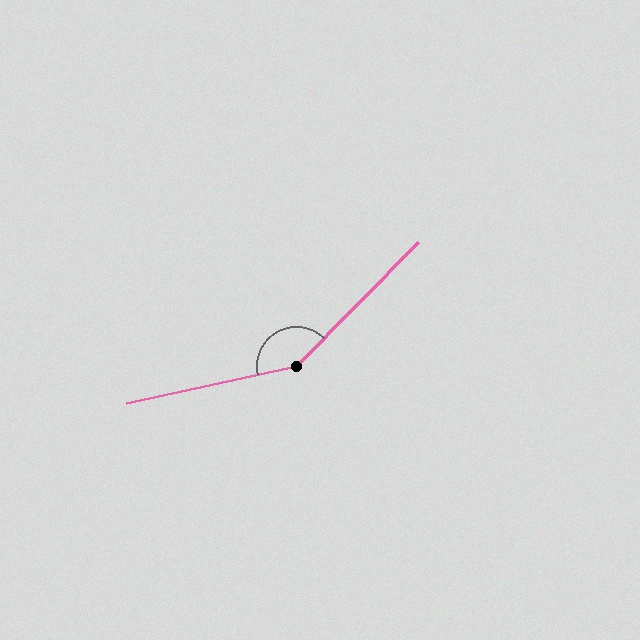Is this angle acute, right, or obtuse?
It is obtuse.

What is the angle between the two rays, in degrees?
Approximately 147 degrees.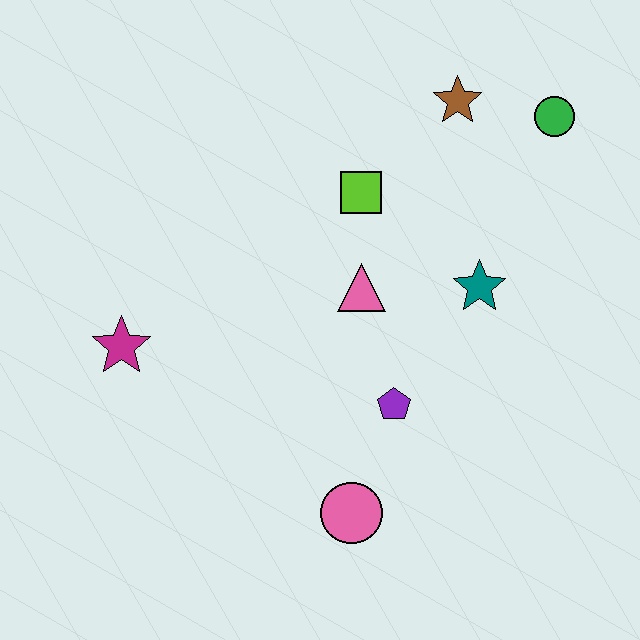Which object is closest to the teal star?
The pink triangle is closest to the teal star.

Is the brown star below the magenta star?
No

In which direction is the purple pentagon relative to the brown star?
The purple pentagon is below the brown star.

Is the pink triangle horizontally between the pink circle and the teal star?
Yes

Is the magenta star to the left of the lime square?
Yes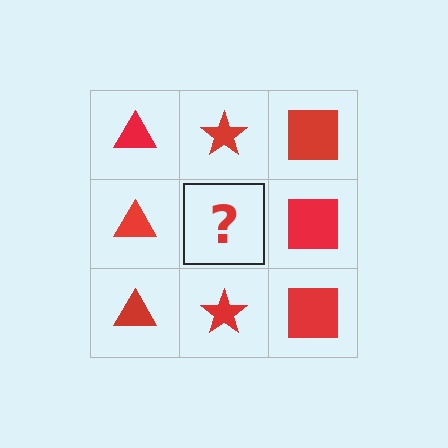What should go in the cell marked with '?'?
The missing cell should contain a red star.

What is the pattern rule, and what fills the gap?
The rule is that each column has a consistent shape. The gap should be filled with a red star.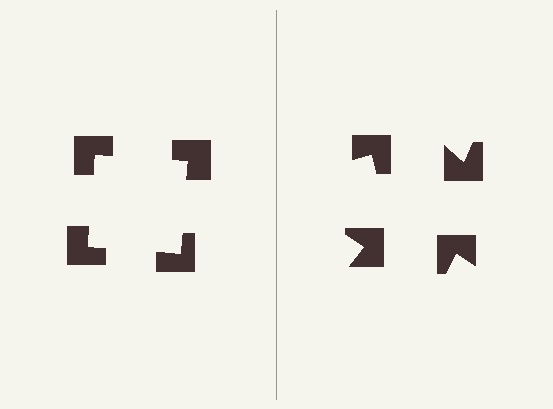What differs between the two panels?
The notched squares are positioned identically on both sides; only the wedge orientations differ. On the left they align to a square; on the right they are misaligned.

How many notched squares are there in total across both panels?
8 — 4 on each side.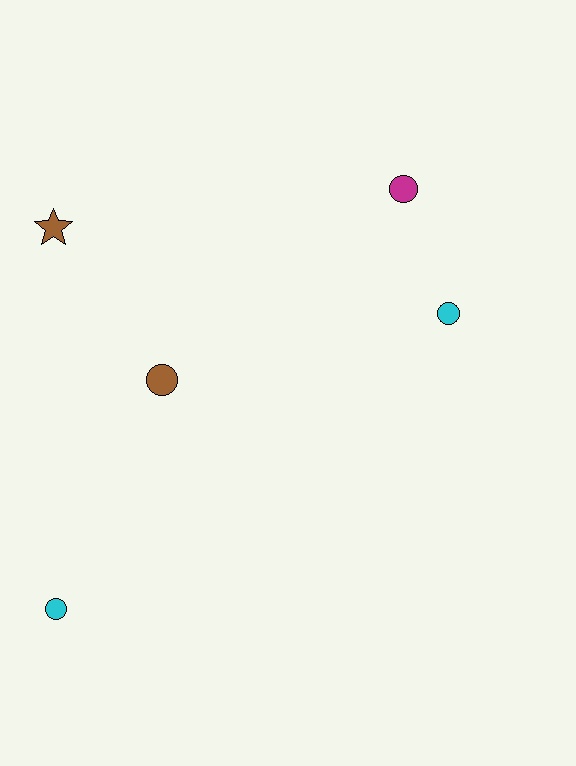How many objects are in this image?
There are 5 objects.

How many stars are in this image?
There is 1 star.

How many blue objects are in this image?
There are no blue objects.